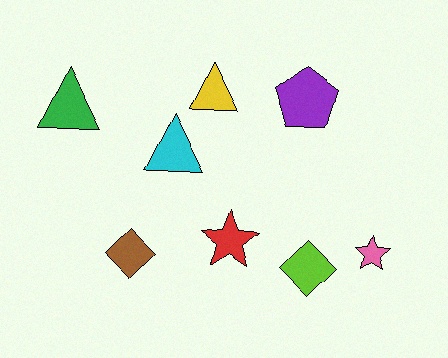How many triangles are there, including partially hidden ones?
There are 3 triangles.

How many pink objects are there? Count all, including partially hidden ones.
There is 1 pink object.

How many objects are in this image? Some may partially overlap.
There are 8 objects.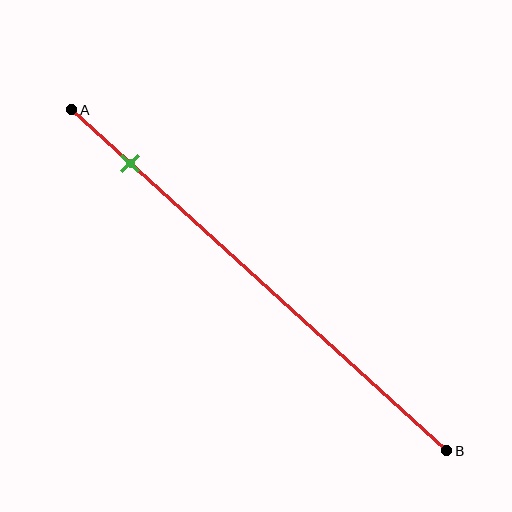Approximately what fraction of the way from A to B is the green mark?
The green mark is approximately 15% of the way from A to B.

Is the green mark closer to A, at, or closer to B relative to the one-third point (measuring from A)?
The green mark is closer to point A than the one-third point of segment AB.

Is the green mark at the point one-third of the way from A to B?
No, the mark is at about 15% from A, not at the 33% one-third point.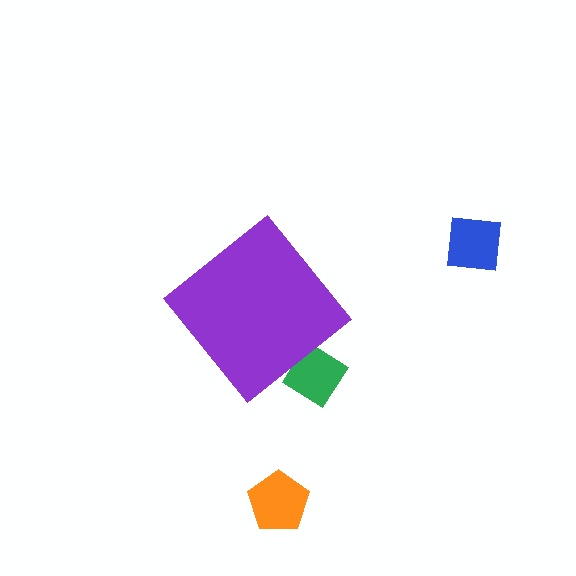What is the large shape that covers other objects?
A purple diamond.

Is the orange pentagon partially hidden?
No, the orange pentagon is fully visible.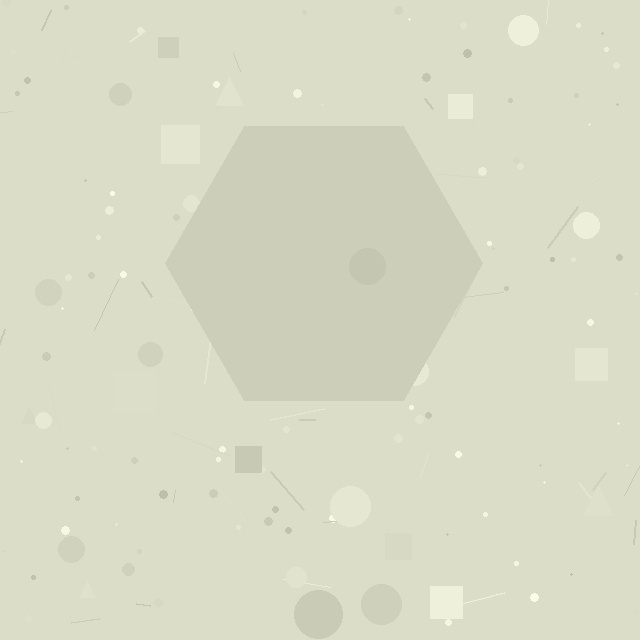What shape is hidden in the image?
A hexagon is hidden in the image.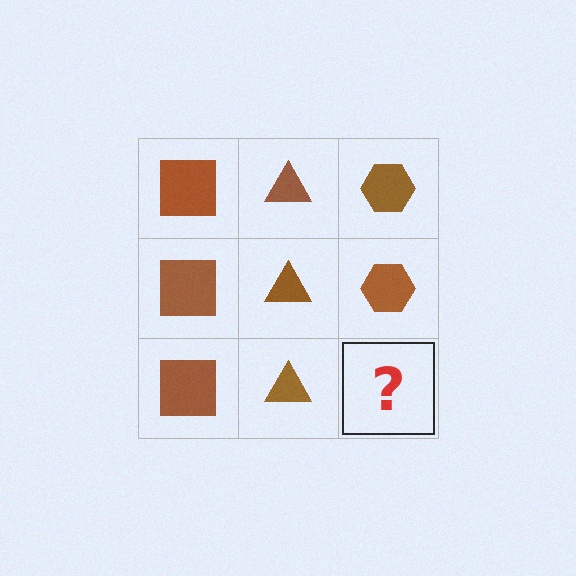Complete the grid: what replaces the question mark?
The question mark should be replaced with a brown hexagon.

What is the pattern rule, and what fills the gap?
The rule is that each column has a consistent shape. The gap should be filled with a brown hexagon.